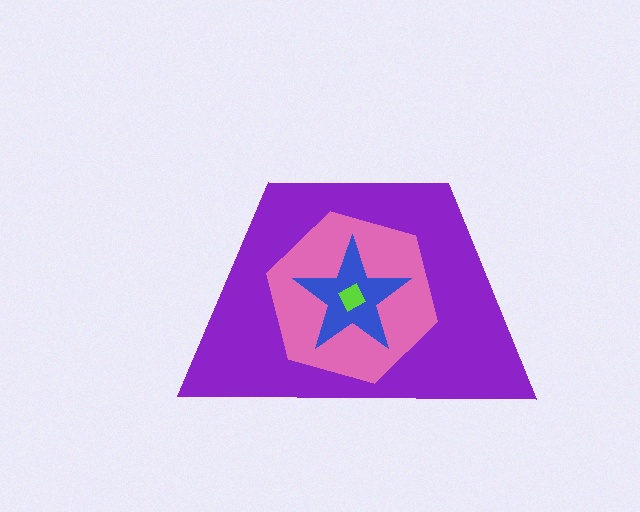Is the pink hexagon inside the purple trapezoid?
Yes.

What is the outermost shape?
The purple trapezoid.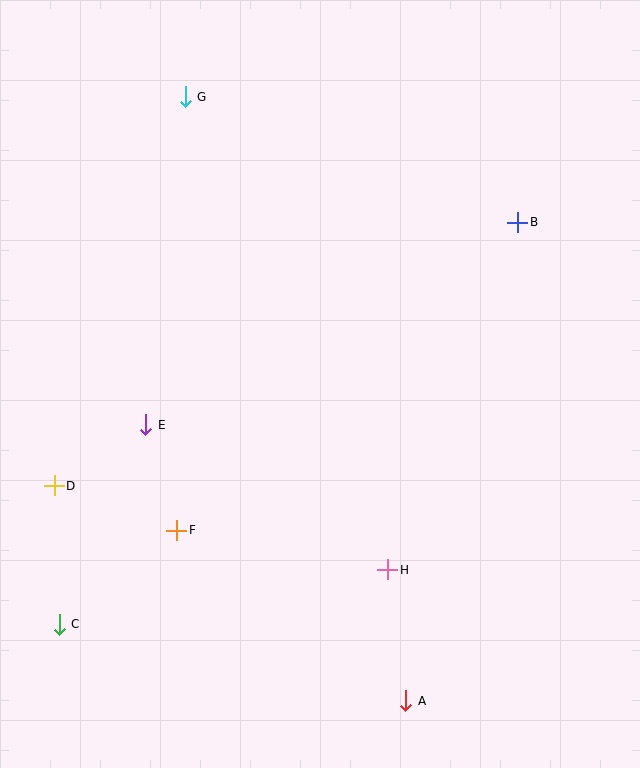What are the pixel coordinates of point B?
Point B is at (518, 222).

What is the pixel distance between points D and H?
The distance between D and H is 344 pixels.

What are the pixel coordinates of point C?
Point C is at (59, 624).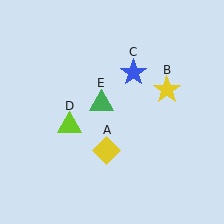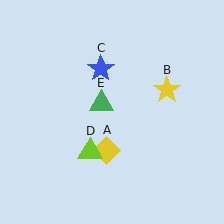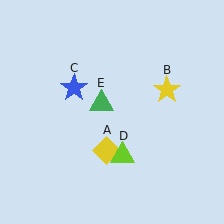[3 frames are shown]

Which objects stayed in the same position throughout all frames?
Yellow diamond (object A) and yellow star (object B) and green triangle (object E) remained stationary.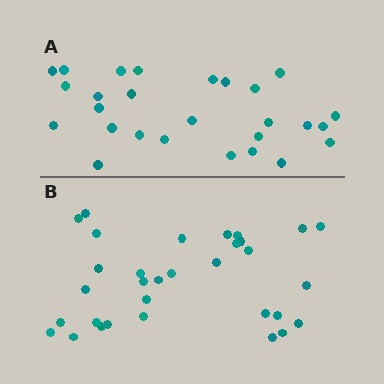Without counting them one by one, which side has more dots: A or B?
Region B (the bottom region) has more dots.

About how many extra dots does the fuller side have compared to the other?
Region B has about 5 more dots than region A.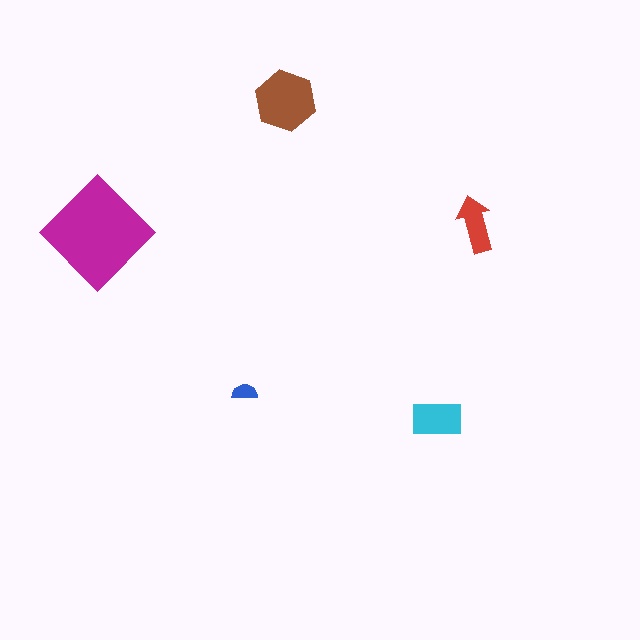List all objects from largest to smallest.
The magenta diamond, the brown hexagon, the cyan rectangle, the red arrow, the blue semicircle.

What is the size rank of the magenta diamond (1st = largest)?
1st.